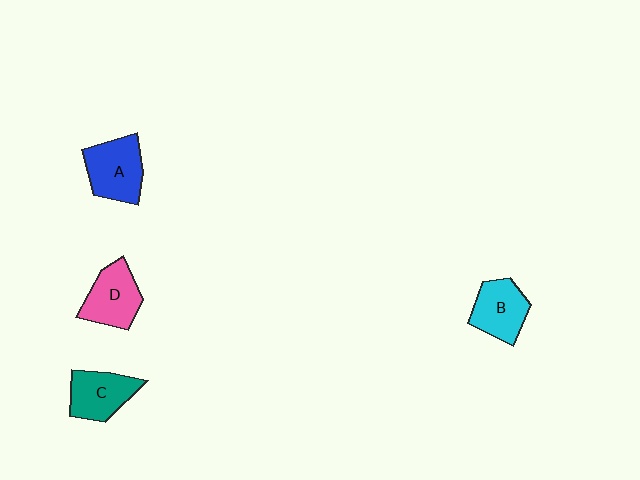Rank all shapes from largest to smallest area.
From largest to smallest: A (blue), D (pink), C (teal), B (cyan).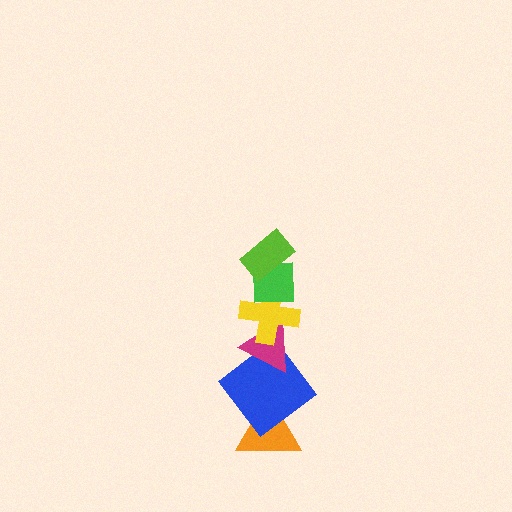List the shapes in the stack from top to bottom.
From top to bottom: the lime rectangle, the green square, the yellow cross, the magenta triangle, the blue diamond, the orange triangle.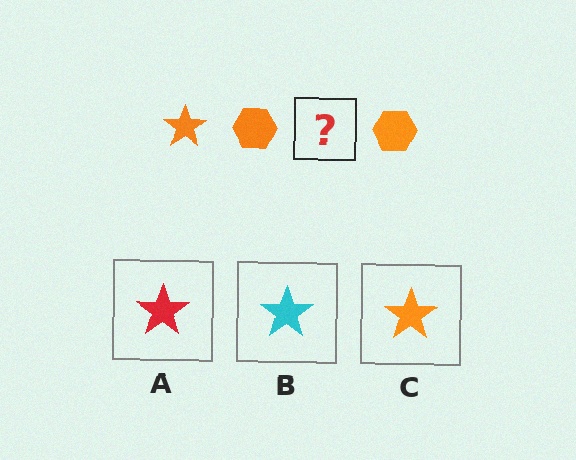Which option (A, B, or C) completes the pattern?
C.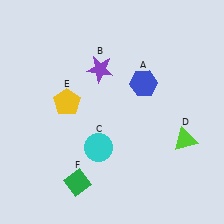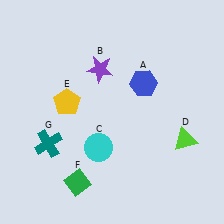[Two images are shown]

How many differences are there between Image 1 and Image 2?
There is 1 difference between the two images.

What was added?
A teal cross (G) was added in Image 2.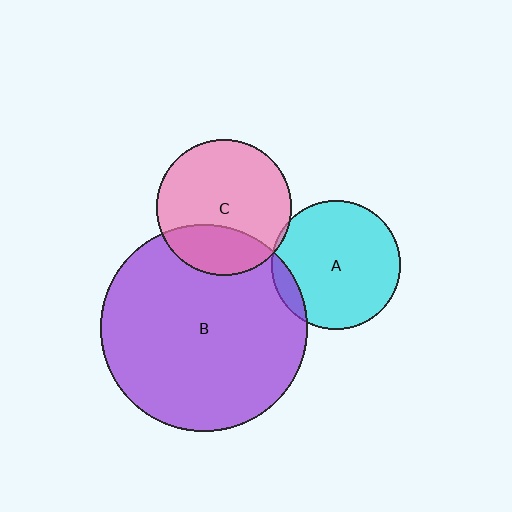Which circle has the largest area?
Circle B (purple).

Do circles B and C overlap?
Yes.